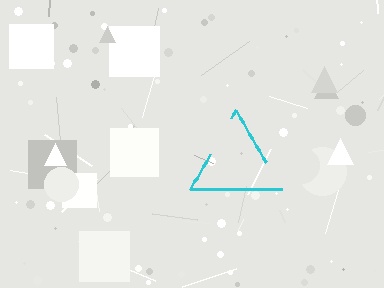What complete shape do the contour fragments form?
The contour fragments form a triangle.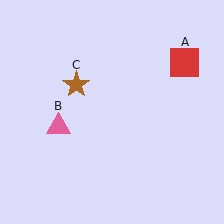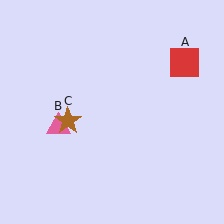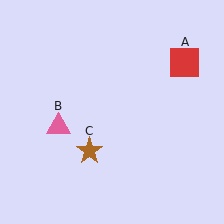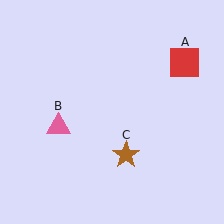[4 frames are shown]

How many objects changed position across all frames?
1 object changed position: brown star (object C).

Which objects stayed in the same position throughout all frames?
Red square (object A) and pink triangle (object B) remained stationary.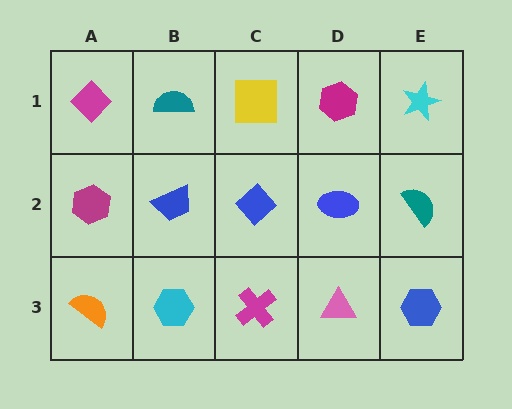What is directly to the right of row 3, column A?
A cyan hexagon.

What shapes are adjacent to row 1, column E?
A teal semicircle (row 2, column E), a magenta hexagon (row 1, column D).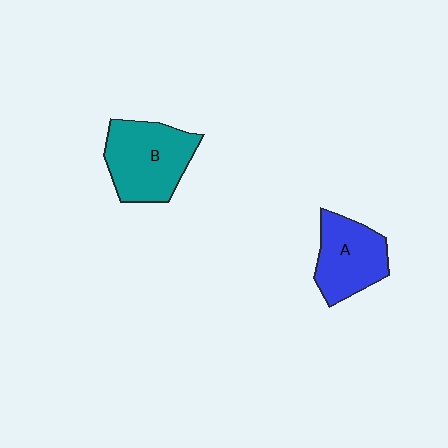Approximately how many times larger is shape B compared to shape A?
Approximately 1.2 times.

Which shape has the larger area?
Shape B (teal).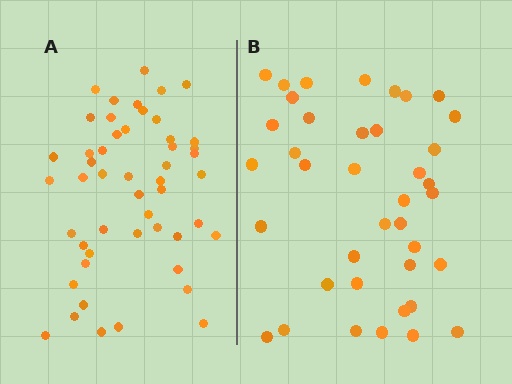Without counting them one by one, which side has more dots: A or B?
Region A (the left region) has more dots.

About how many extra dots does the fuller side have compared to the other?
Region A has roughly 12 or so more dots than region B.